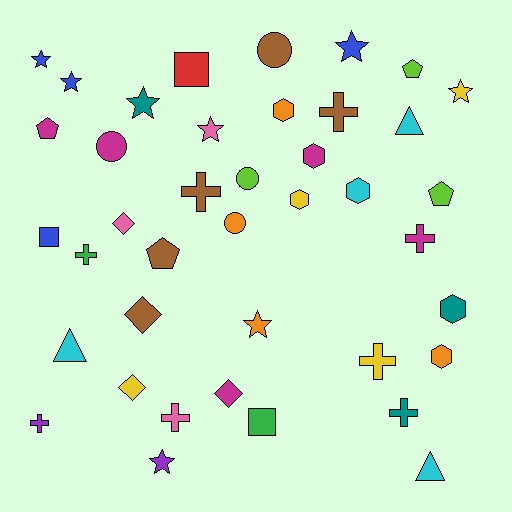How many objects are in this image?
There are 40 objects.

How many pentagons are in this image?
There are 4 pentagons.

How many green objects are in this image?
There are 2 green objects.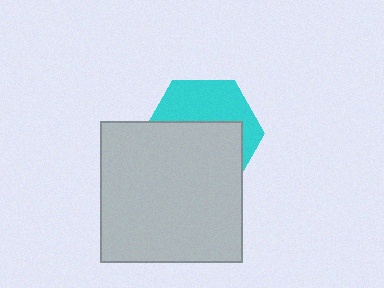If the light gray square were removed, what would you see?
You would see the complete cyan hexagon.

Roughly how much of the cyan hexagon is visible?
A small part of it is visible (roughly 42%).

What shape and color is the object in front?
The object in front is a light gray square.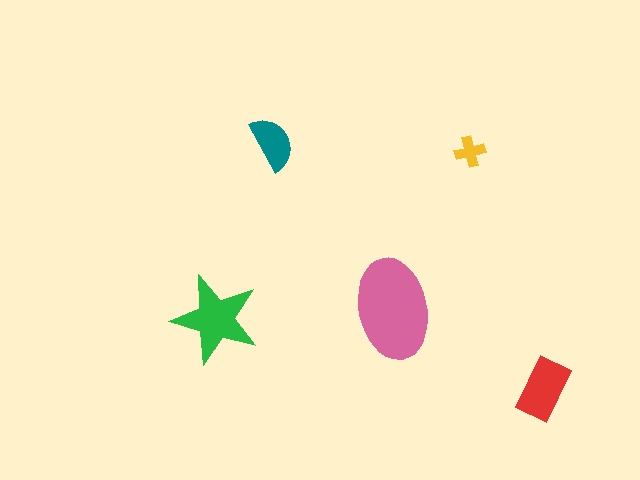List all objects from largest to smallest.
The pink ellipse, the green star, the red rectangle, the teal semicircle, the yellow cross.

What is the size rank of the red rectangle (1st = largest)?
3rd.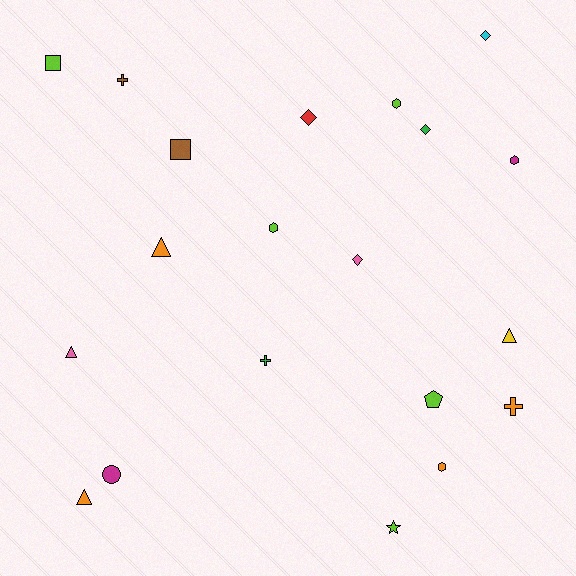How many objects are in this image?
There are 20 objects.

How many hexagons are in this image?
There are 4 hexagons.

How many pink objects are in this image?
There are 2 pink objects.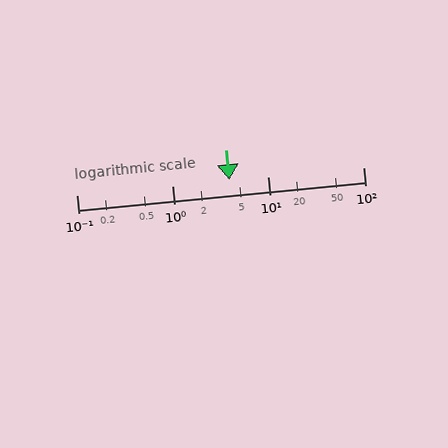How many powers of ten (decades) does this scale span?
The scale spans 3 decades, from 0.1 to 100.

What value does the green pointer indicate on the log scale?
The pointer indicates approximately 4.